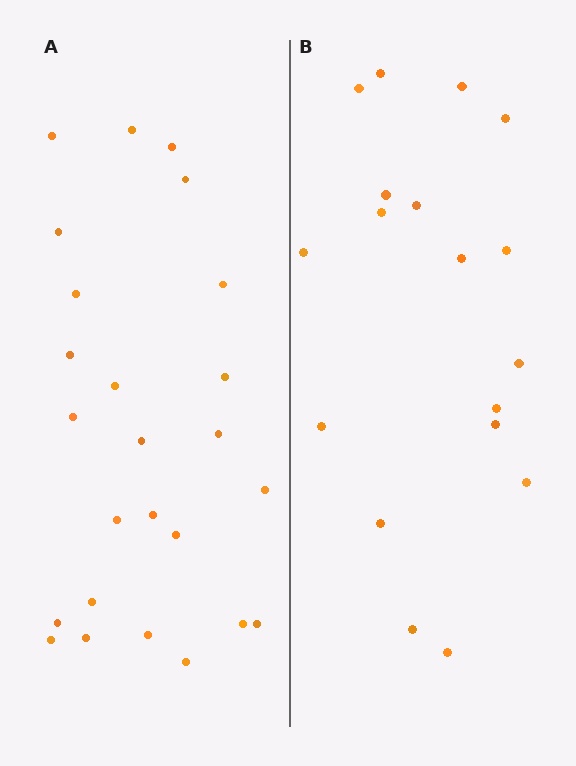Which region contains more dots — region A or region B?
Region A (the left region) has more dots.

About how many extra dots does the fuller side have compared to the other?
Region A has roughly 8 or so more dots than region B.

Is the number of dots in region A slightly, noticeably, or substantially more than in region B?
Region A has noticeably more, but not dramatically so. The ratio is roughly 1.4 to 1.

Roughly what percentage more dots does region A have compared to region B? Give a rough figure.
About 40% more.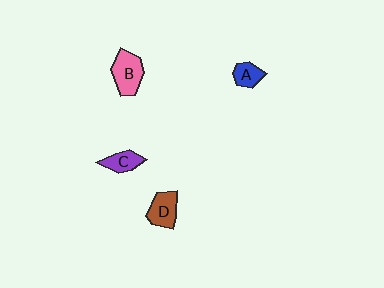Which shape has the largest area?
Shape B (pink).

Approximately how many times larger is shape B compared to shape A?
Approximately 1.8 times.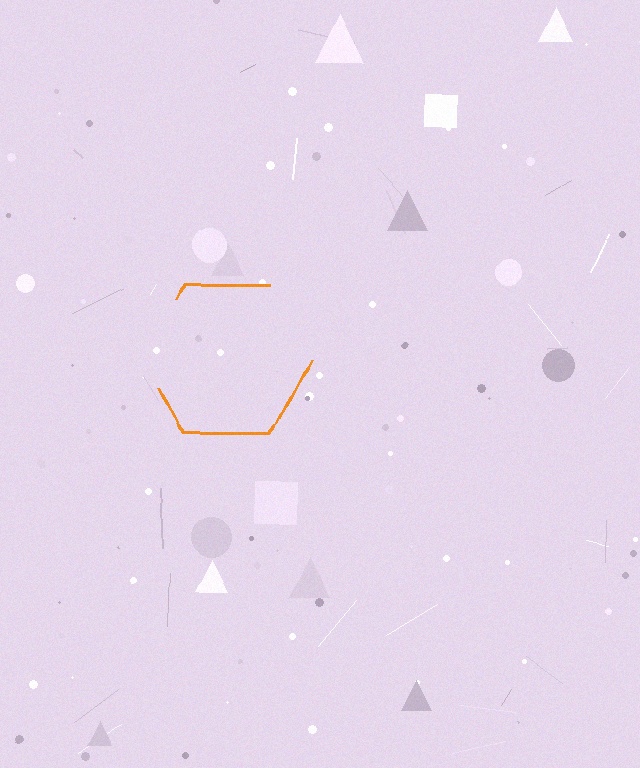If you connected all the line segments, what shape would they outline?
They would outline a hexagon.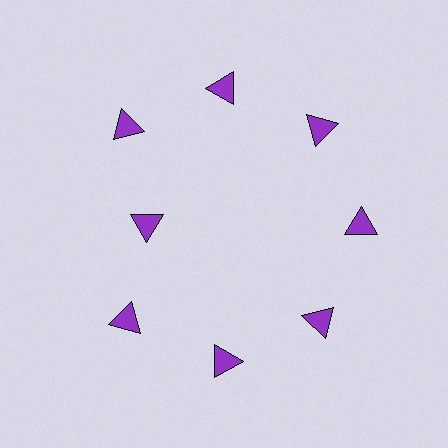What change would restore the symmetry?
The symmetry would be restored by moving it outward, back onto the ring so that all 8 triangles sit at equal angles and equal distance from the center.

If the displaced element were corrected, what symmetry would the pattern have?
It would have 8-fold rotational symmetry — the pattern would map onto itself every 45 degrees.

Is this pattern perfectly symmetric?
No. The 8 purple triangles are arranged in a ring, but one element near the 9 o'clock position is pulled inward toward the center, breaking the 8-fold rotational symmetry.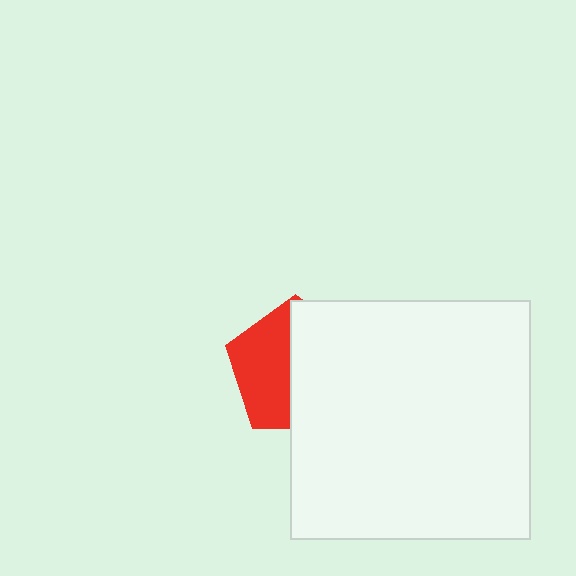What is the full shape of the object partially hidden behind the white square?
The partially hidden object is a red pentagon.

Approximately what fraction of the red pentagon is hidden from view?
Roughly 56% of the red pentagon is hidden behind the white square.